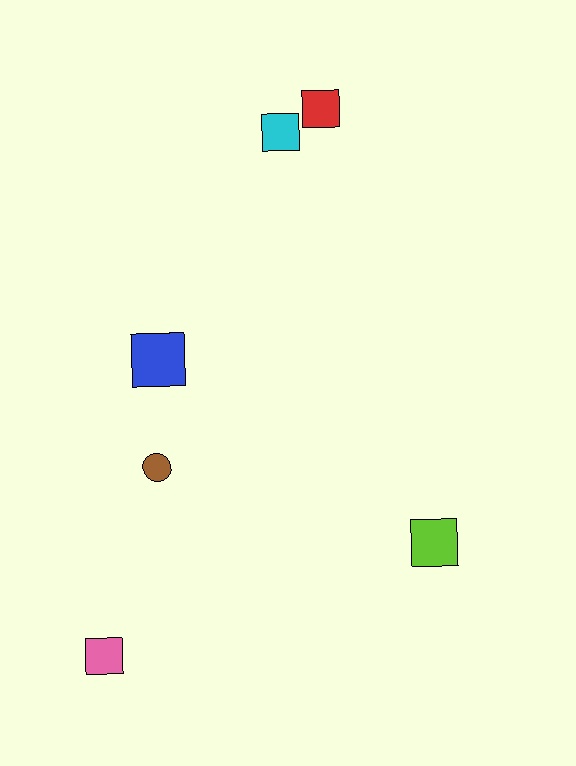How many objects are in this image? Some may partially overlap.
There are 6 objects.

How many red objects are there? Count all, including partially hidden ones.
There is 1 red object.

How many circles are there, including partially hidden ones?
There is 1 circle.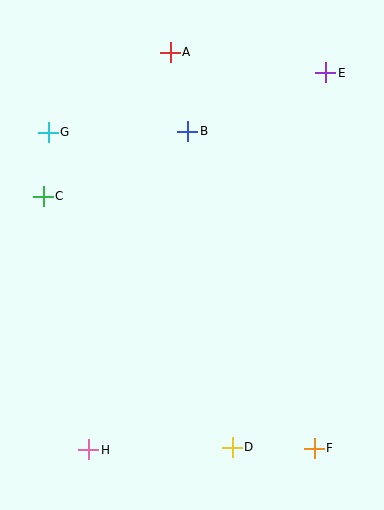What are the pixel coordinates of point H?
Point H is at (89, 450).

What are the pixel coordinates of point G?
Point G is at (48, 132).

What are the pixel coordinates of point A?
Point A is at (170, 52).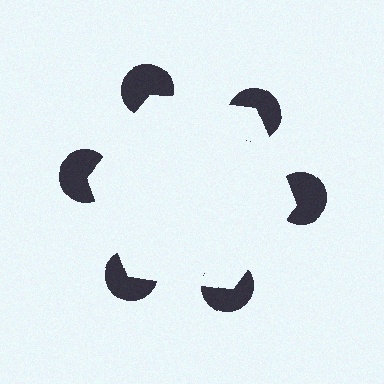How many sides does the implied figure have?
6 sides.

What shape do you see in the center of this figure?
An illusory hexagon — its edges are inferred from the aligned wedge cuts in the pac-man discs, not physically drawn.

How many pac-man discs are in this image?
There are 6 — one at each vertex of the illusory hexagon.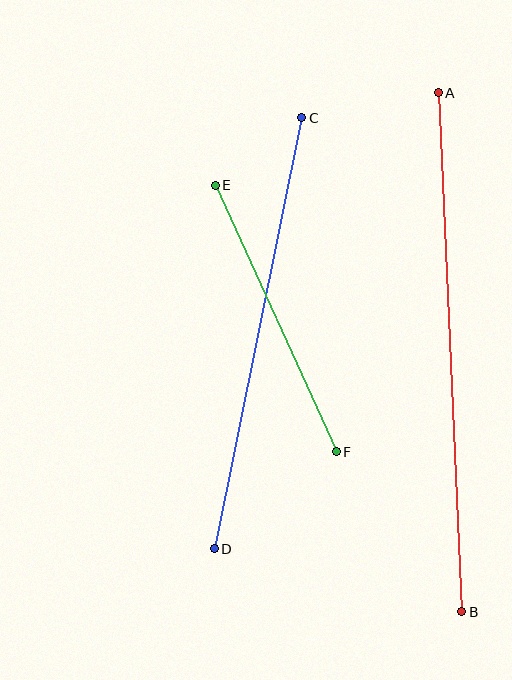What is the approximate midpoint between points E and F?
The midpoint is at approximately (276, 319) pixels.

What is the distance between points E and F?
The distance is approximately 293 pixels.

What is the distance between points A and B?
The distance is approximately 520 pixels.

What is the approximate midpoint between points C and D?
The midpoint is at approximately (258, 333) pixels.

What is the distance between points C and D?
The distance is approximately 440 pixels.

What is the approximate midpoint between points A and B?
The midpoint is at approximately (450, 352) pixels.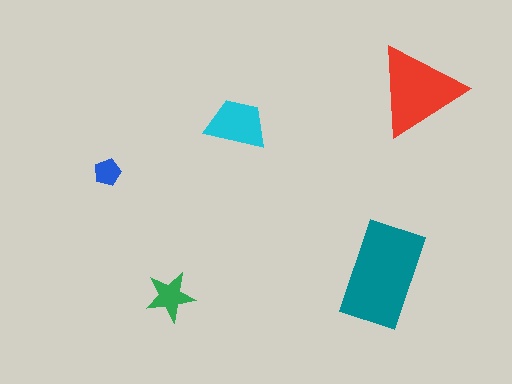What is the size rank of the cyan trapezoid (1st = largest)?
3rd.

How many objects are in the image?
There are 5 objects in the image.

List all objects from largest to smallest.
The teal rectangle, the red triangle, the cyan trapezoid, the green star, the blue pentagon.